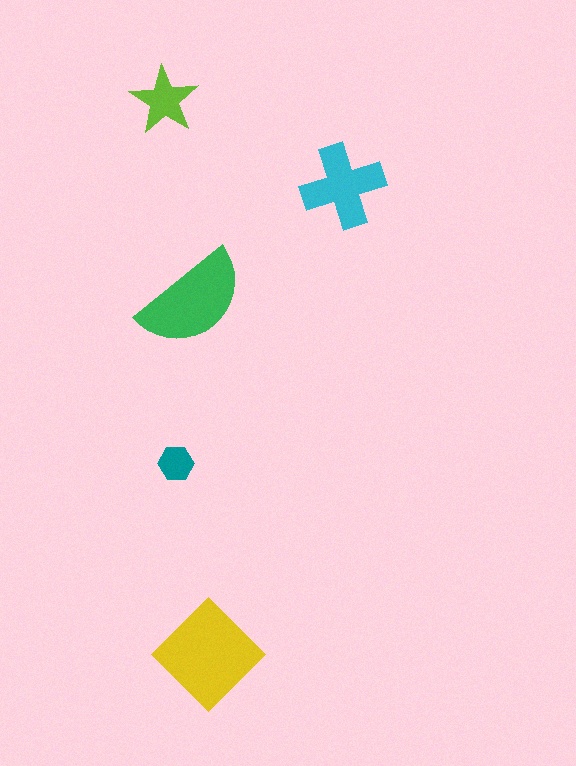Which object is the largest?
The yellow diamond.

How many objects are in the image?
There are 5 objects in the image.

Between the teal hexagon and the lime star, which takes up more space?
The lime star.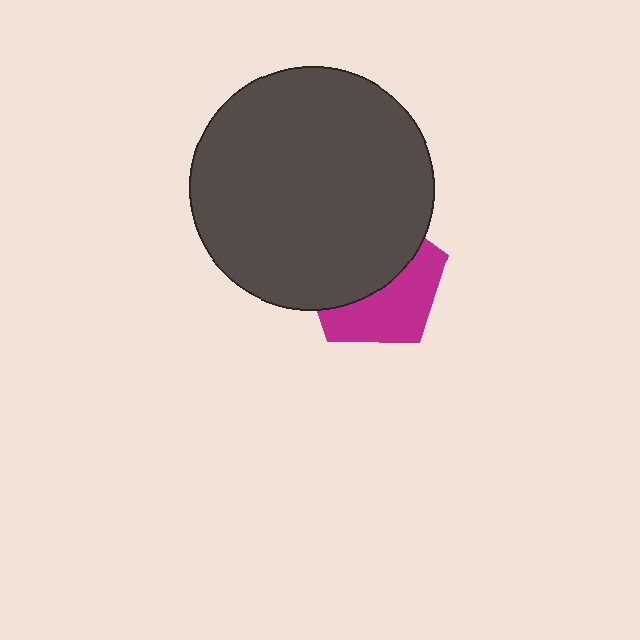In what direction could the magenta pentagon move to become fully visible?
The magenta pentagon could move down. That would shift it out from behind the dark gray circle entirely.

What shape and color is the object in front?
The object in front is a dark gray circle.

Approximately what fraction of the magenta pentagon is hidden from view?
Roughly 55% of the magenta pentagon is hidden behind the dark gray circle.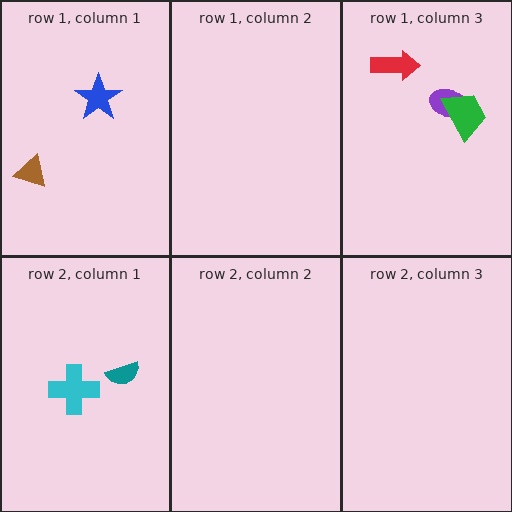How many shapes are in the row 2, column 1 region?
2.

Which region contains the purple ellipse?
The row 1, column 3 region.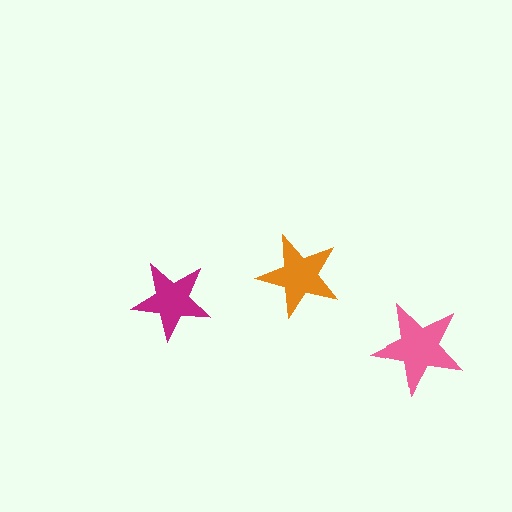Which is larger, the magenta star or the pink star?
The pink one.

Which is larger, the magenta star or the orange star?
The orange one.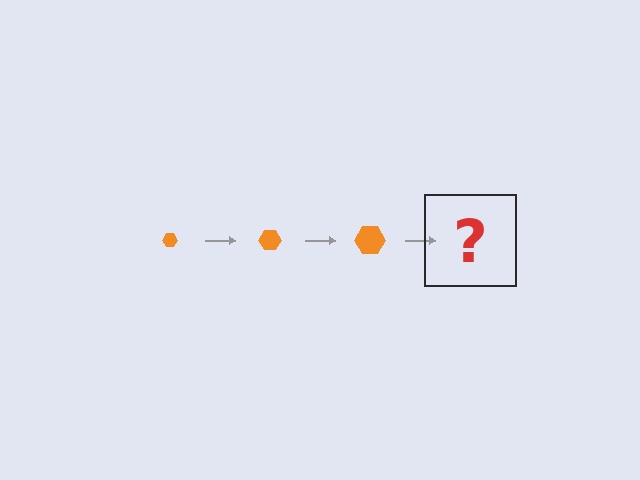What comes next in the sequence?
The next element should be an orange hexagon, larger than the previous one.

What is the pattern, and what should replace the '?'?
The pattern is that the hexagon gets progressively larger each step. The '?' should be an orange hexagon, larger than the previous one.